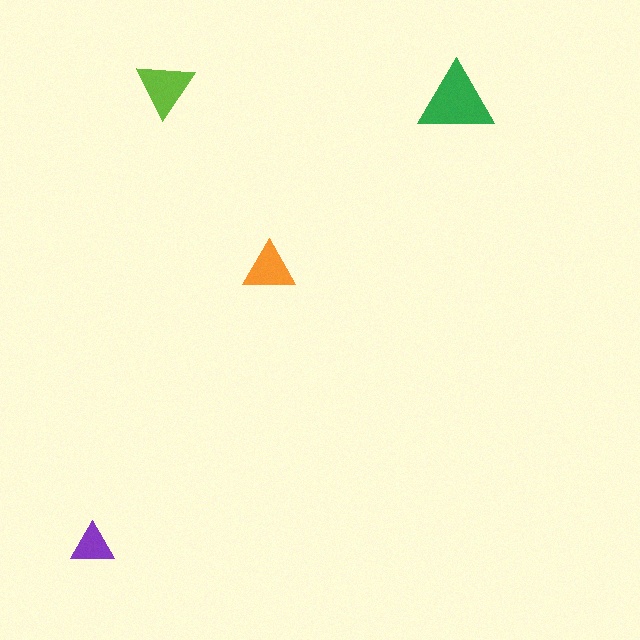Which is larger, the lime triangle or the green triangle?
The green one.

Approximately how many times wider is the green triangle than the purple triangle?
About 1.5 times wider.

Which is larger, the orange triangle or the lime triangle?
The lime one.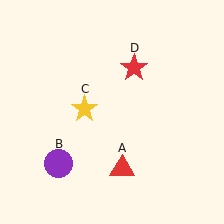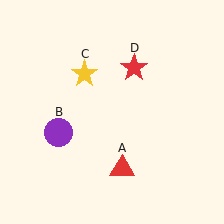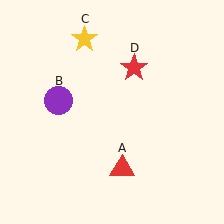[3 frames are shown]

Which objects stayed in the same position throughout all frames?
Red triangle (object A) and red star (object D) remained stationary.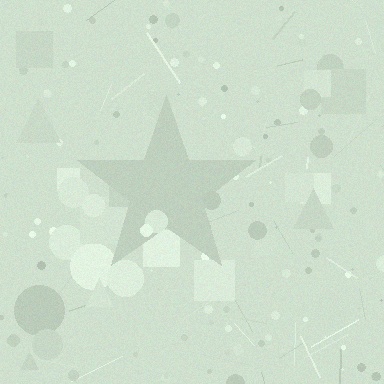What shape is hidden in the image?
A star is hidden in the image.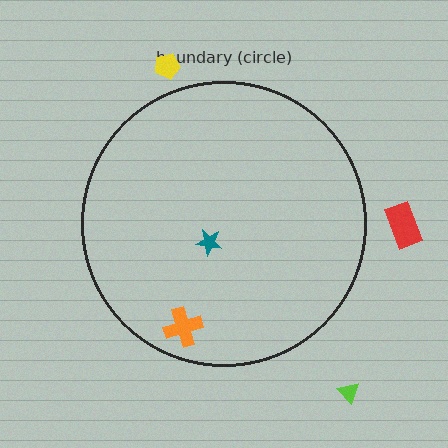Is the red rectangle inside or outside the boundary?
Outside.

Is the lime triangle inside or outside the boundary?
Outside.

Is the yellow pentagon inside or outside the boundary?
Outside.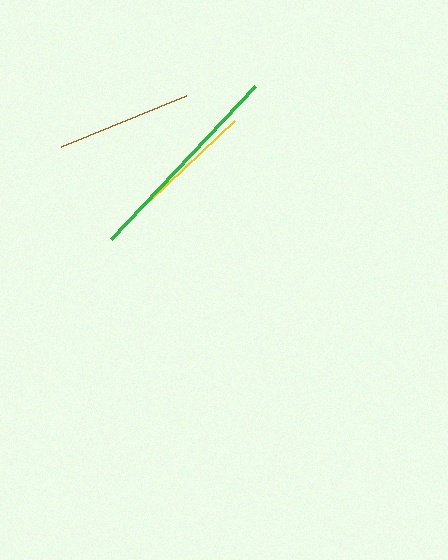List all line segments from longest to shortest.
From longest to shortest: green, brown, yellow.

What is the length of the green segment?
The green segment is approximately 210 pixels long.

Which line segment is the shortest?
The yellow line is the shortest at approximately 115 pixels.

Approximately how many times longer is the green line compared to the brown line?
The green line is approximately 1.6 times the length of the brown line.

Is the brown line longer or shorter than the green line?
The green line is longer than the brown line.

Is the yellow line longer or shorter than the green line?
The green line is longer than the yellow line.